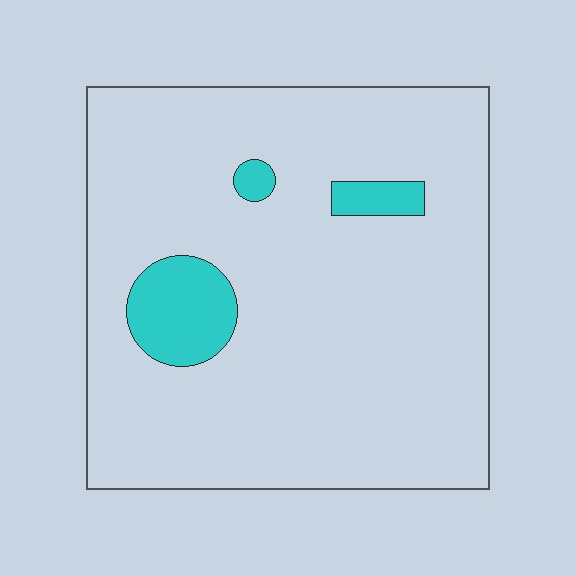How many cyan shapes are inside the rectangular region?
3.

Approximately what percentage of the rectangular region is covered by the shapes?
Approximately 10%.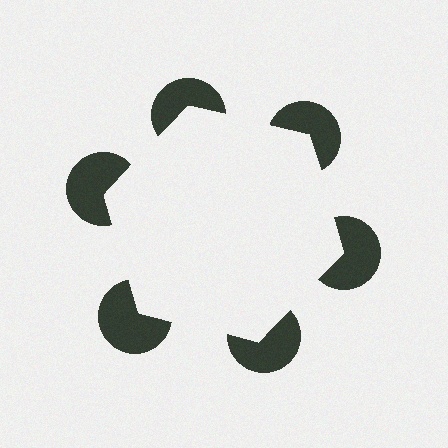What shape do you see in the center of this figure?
An illusory hexagon — its edges are inferred from the aligned wedge cuts in the pac-man discs, not physically drawn.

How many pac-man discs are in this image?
There are 6 — one at each vertex of the illusory hexagon.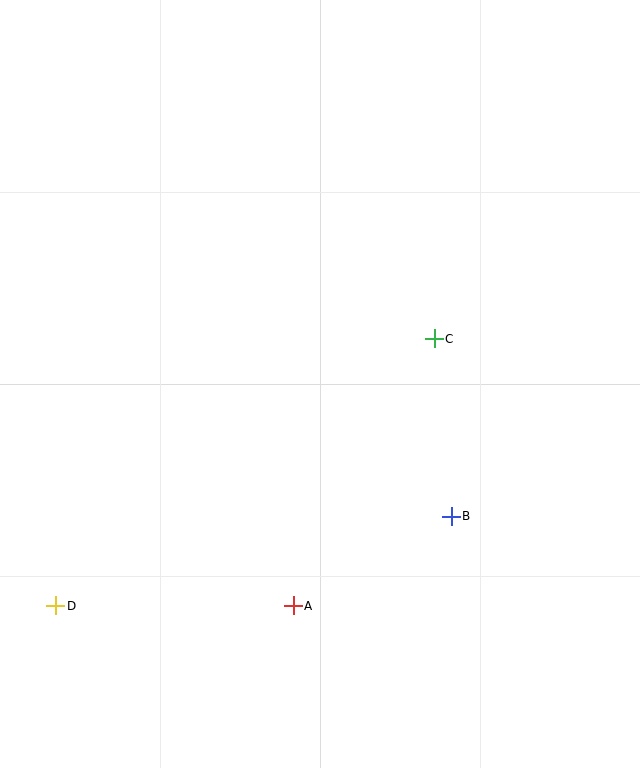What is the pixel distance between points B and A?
The distance between B and A is 181 pixels.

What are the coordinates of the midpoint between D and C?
The midpoint between D and C is at (245, 472).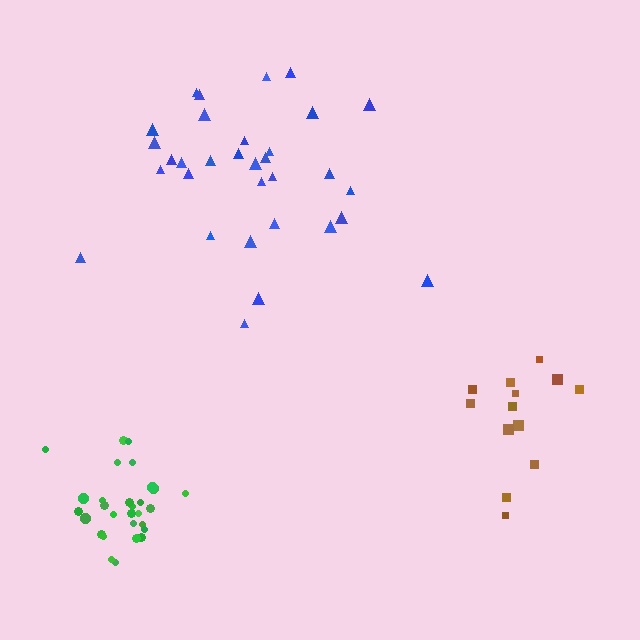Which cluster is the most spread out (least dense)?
Blue.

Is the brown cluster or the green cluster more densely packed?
Green.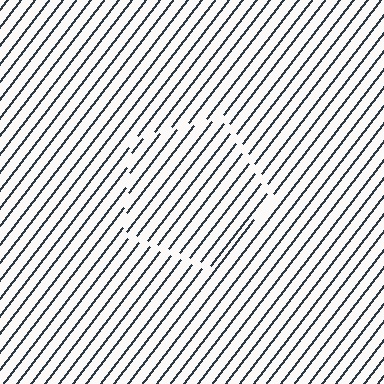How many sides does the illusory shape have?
5 sides — the line-ends trace a pentagon.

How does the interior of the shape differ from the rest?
The interior of the shape contains the same grating, shifted by half a period — the contour is defined by the phase discontinuity where line-ends from the inner and outer gratings abut.